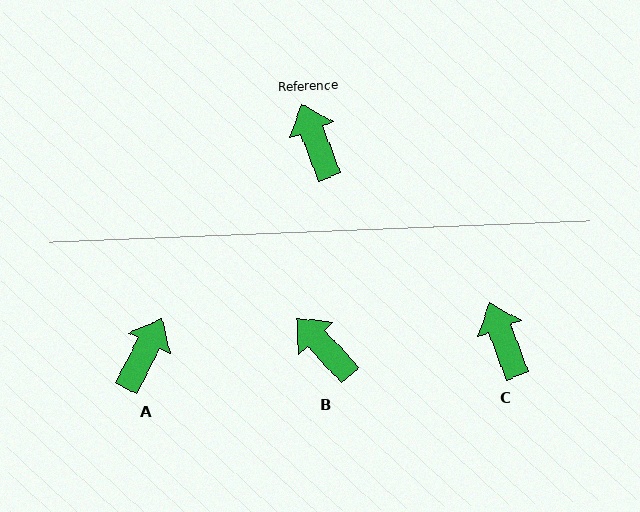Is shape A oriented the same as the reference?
No, it is off by about 47 degrees.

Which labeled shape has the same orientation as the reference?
C.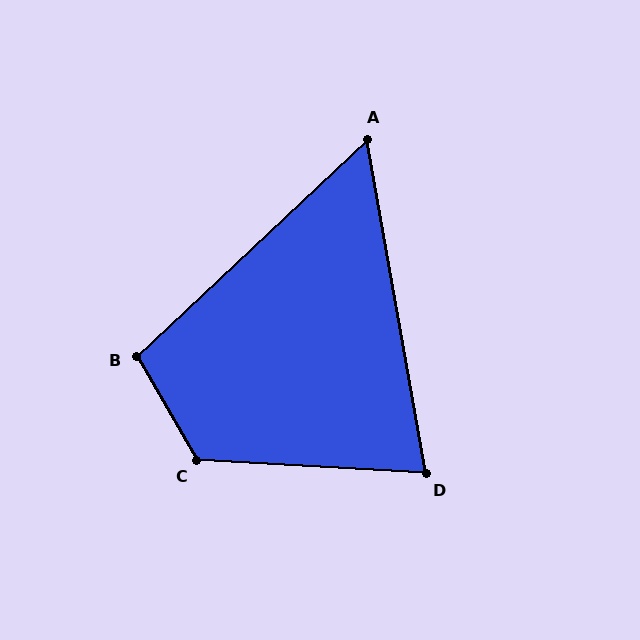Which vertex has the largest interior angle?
C, at approximately 123 degrees.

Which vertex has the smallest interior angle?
A, at approximately 57 degrees.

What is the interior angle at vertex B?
Approximately 103 degrees (obtuse).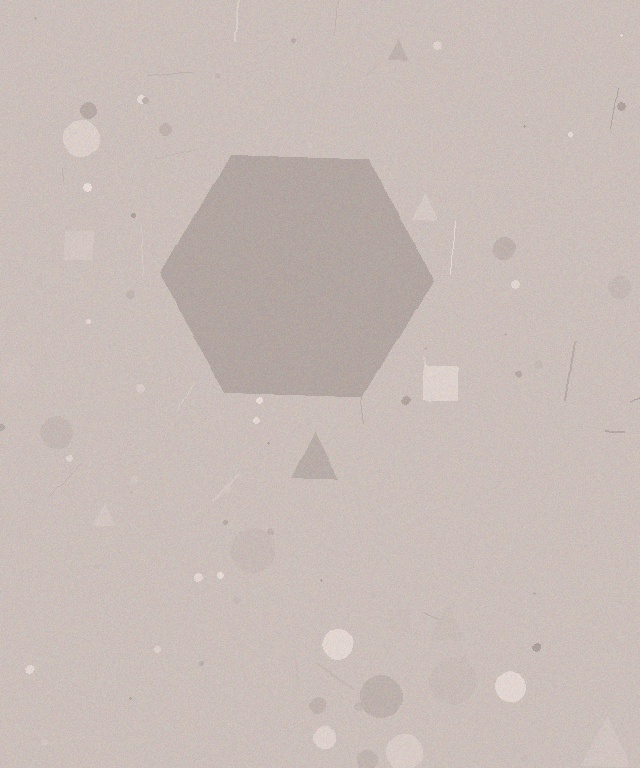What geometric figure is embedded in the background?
A hexagon is embedded in the background.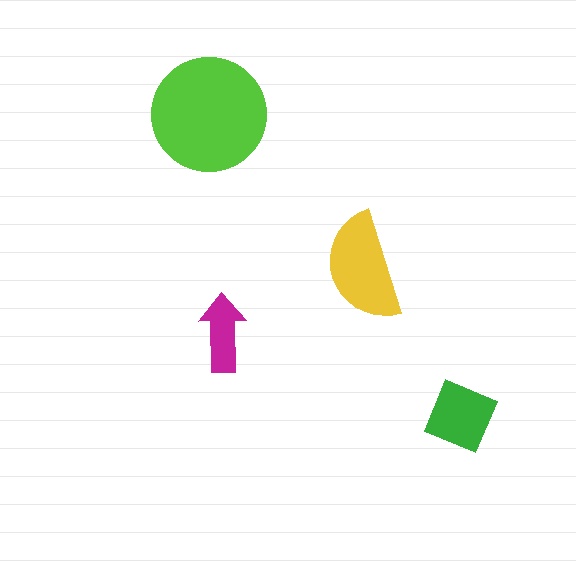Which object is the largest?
The lime circle.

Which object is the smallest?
The magenta arrow.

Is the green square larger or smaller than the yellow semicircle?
Smaller.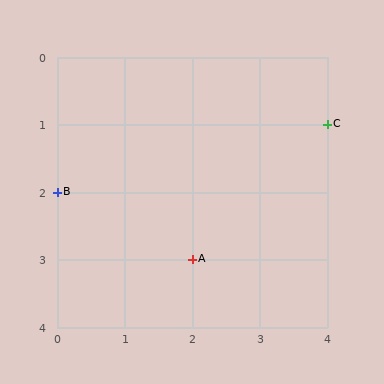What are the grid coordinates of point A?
Point A is at grid coordinates (2, 3).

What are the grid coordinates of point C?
Point C is at grid coordinates (4, 1).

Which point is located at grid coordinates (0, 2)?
Point B is at (0, 2).